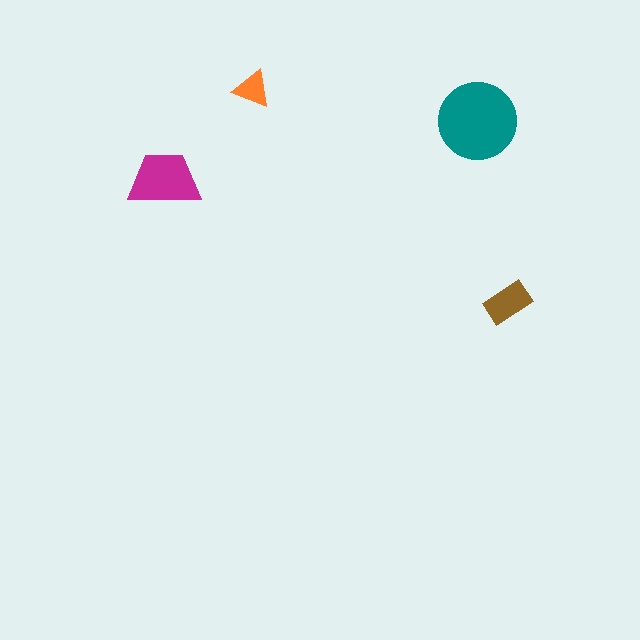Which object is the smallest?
The orange triangle.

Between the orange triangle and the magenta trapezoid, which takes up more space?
The magenta trapezoid.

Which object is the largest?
The teal circle.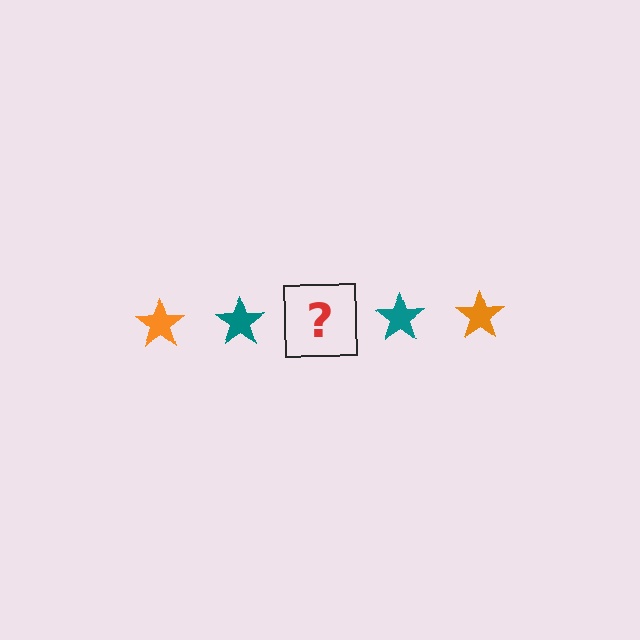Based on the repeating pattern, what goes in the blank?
The blank should be an orange star.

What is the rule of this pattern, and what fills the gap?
The rule is that the pattern cycles through orange, teal stars. The gap should be filled with an orange star.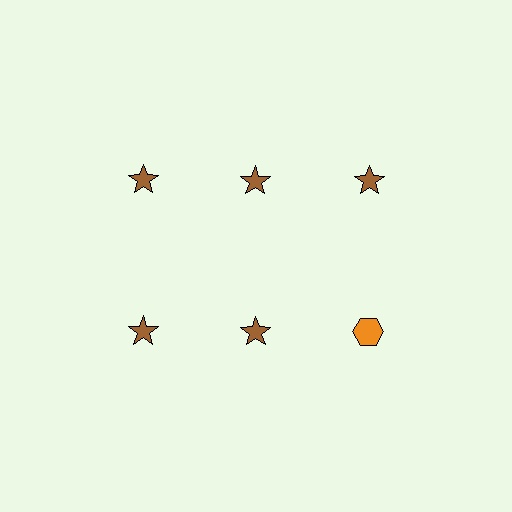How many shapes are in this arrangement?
There are 6 shapes arranged in a grid pattern.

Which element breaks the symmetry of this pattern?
The orange hexagon in the second row, center column breaks the symmetry. All other shapes are brown stars.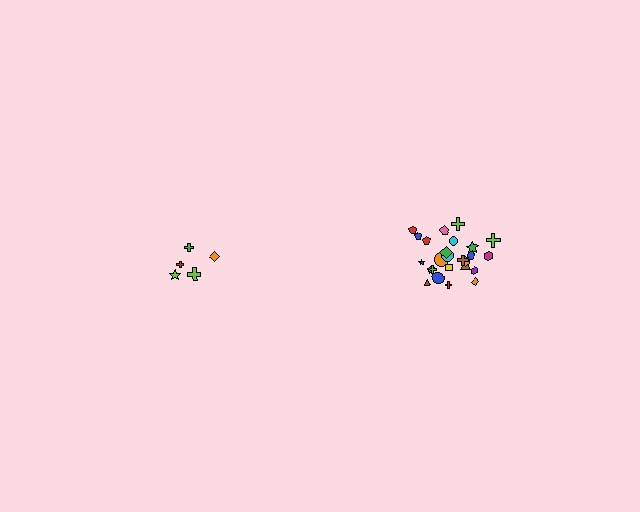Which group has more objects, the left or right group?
The right group.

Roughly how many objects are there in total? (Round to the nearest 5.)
Roughly 30 objects in total.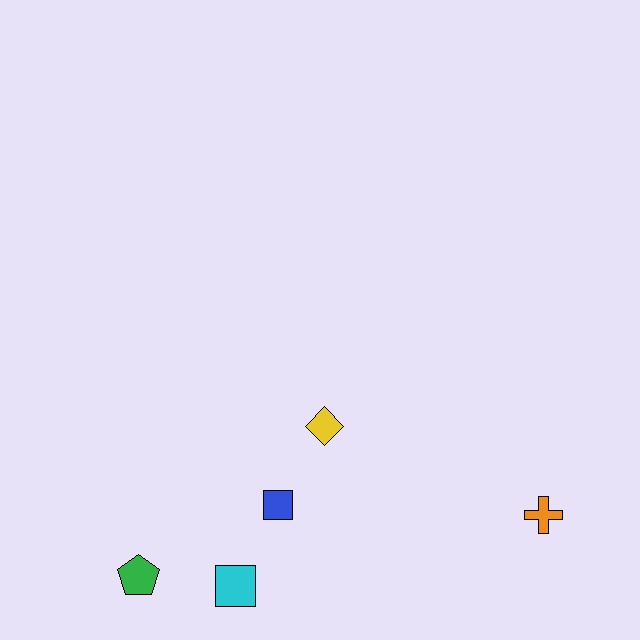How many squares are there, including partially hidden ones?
There are 2 squares.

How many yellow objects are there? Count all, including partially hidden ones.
There is 1 yellow object.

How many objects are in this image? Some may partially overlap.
There are 5 objects.